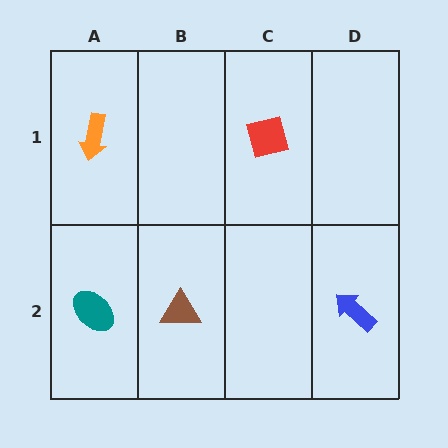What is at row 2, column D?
A blue arrow.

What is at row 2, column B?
A brown triangle.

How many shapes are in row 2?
3 shapes.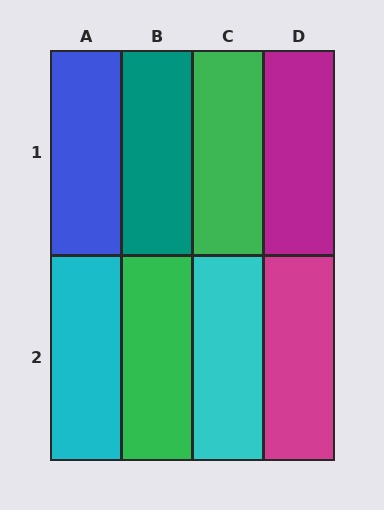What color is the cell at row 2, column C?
Cyan.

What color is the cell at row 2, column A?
Cyan.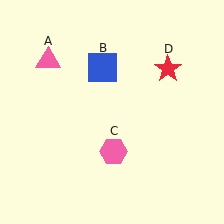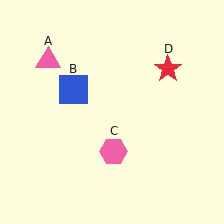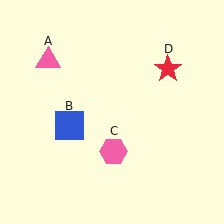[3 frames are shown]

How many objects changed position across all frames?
1 object changed position: blue square (object B).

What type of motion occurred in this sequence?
The blue square (object B) rotated counterclockwise around the center of the scene.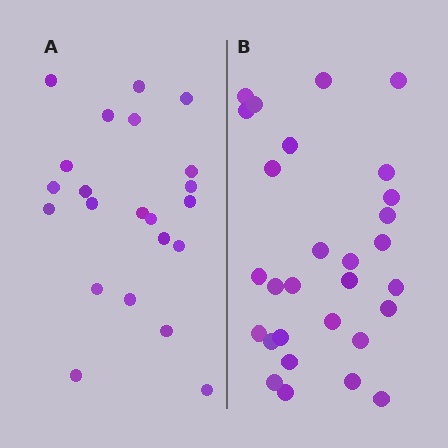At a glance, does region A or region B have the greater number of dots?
Region B (the right region) has more dots.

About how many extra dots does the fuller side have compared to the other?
Region B has roughly 8 or so more dots than region A.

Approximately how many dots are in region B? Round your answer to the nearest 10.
About 30 dots. (The exact count is 29, which rounds to 30.)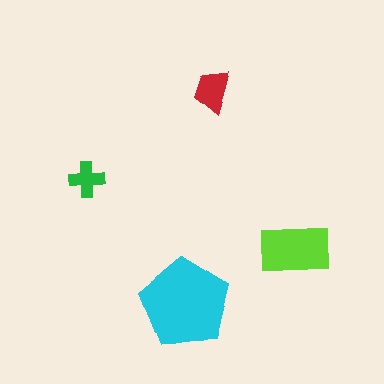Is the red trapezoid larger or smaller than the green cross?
Larger.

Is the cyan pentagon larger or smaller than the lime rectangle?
Larger.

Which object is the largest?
The cyan pentagon.